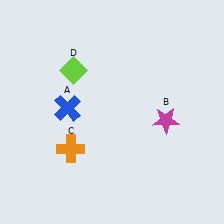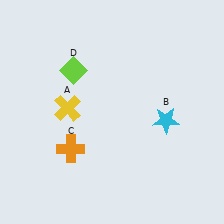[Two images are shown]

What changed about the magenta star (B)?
In Image 1, B is magenta. In Image 2, it changed to cyan.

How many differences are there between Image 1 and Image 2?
There are 2 differences between the two images.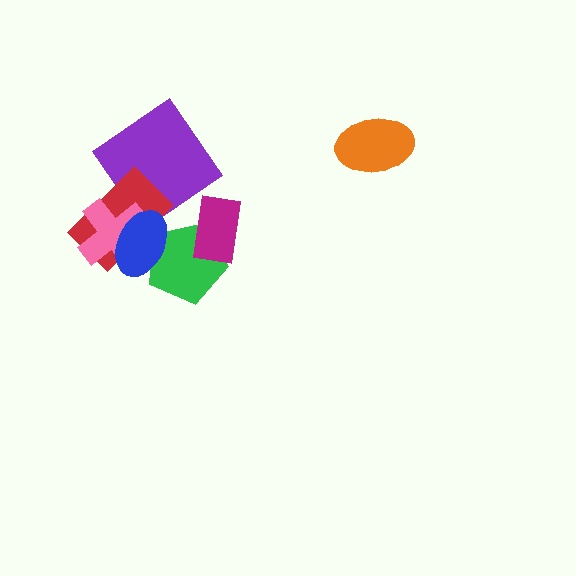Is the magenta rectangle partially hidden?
No, no other shape covers it.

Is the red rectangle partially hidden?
Yes, it is partially covered by another shape.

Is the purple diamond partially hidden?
Yes, it is partially covered by another shape.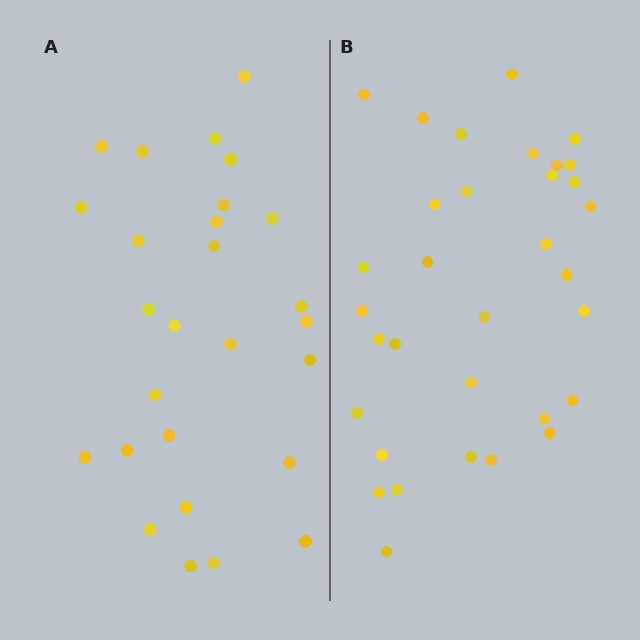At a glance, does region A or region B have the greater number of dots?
Region B (the right region) has more dots.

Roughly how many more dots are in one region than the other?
Region B has about 6 more dots than region A.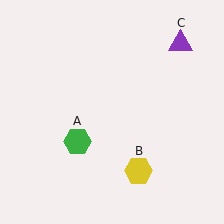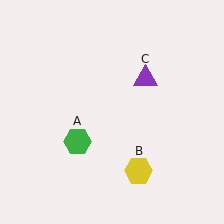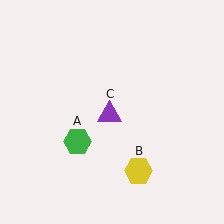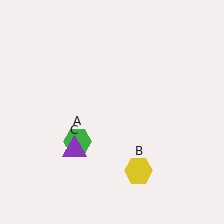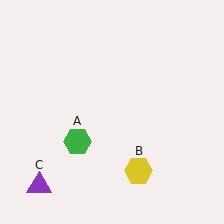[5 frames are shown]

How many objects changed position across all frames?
1 object changed position: purple triangle (object C).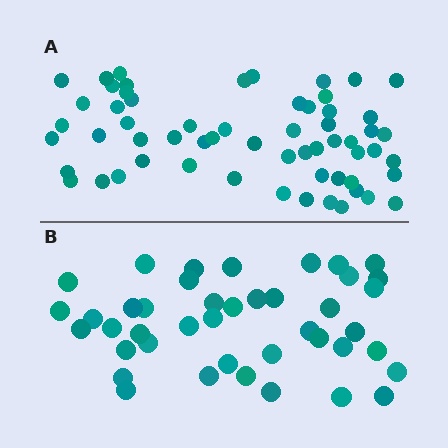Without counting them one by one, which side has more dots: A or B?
Region A (the top region) has more dots.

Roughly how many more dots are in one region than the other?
Region A has approximately 20 more dots than region B.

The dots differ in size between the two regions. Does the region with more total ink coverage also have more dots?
No. Region B has more total ink coverage because its dots are larger, but region A actually contains more individual dots. Total area can be misleading — the number of items is what matters here.